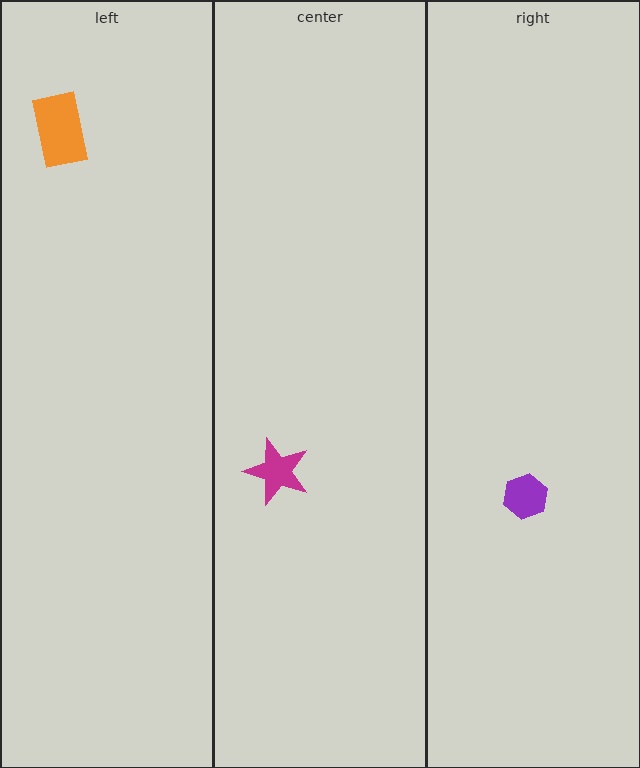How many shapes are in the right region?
1.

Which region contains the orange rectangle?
The left region.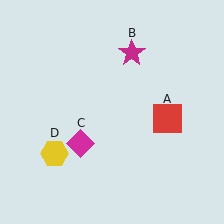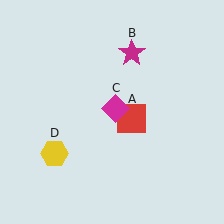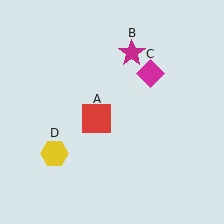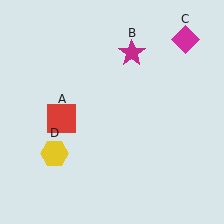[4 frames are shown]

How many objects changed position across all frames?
2 objects changed position: red square (object A), magenta diamond (object C).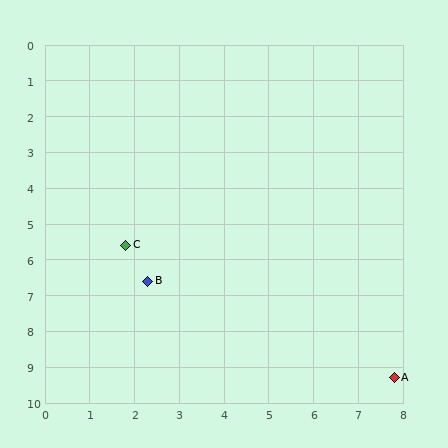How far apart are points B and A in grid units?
Points B and A are about 6.1 grid units apart.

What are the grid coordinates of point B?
Point B is at approximately (2.3, 6.6).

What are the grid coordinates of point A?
Point A is at approximately (7.8, 9.3).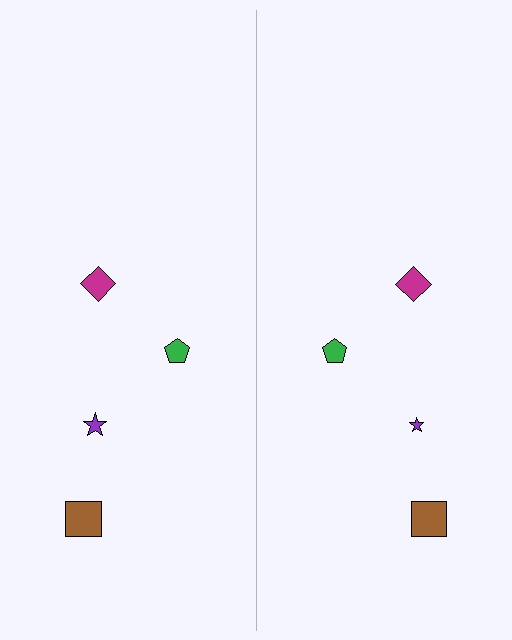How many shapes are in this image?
There are 8 shapes in this image.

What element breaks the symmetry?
The purple star on the right side has a different size than its mirror counterpart.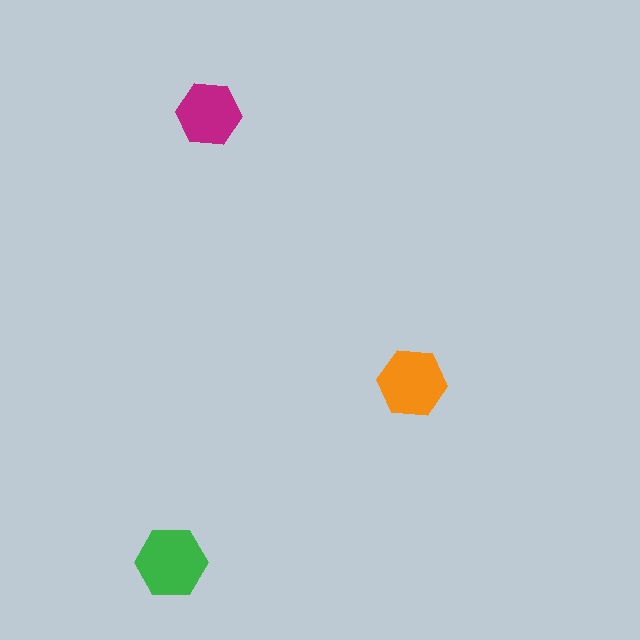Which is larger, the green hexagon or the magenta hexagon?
The green one.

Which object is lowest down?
The green hexagon is bottommost.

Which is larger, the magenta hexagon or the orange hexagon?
The orange one.